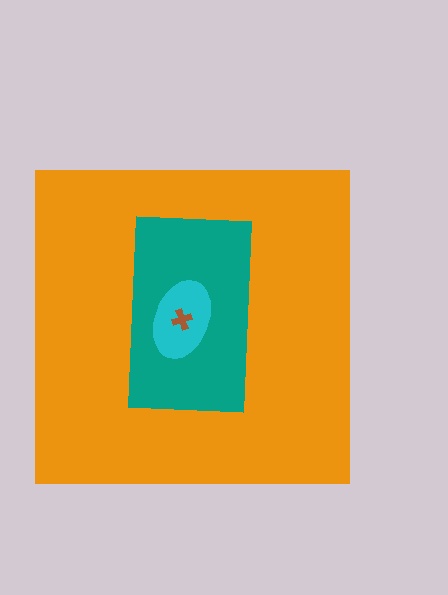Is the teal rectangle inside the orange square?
Yes.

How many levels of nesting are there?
4.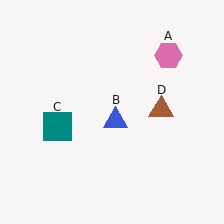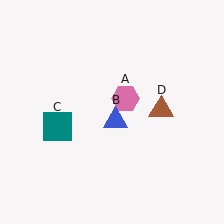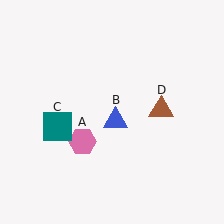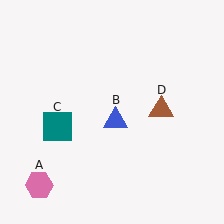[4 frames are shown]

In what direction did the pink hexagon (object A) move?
The pink hexagon (object A) moved down and to the left.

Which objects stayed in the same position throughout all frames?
Blue triangle (object B) and teal square (object C) and brown triangle (object D) remained stationary.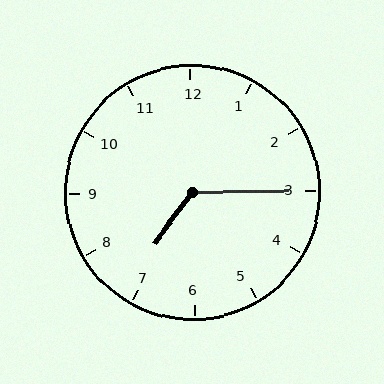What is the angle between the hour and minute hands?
Approximately 128 degrees.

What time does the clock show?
7:15.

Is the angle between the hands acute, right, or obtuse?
It is obtuse.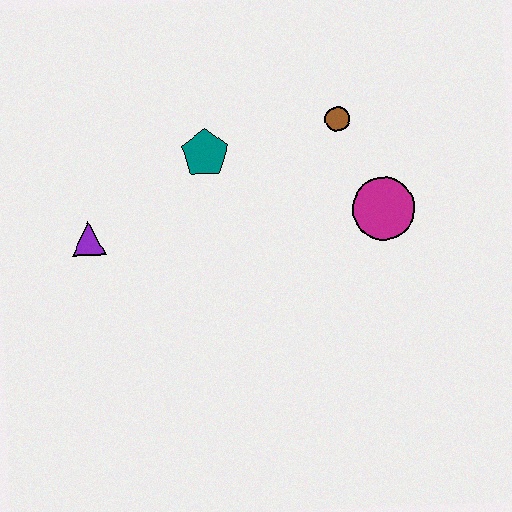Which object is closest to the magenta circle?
The brown circle is closest to the magenta circle.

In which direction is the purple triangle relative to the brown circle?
The purple triangle is to the left of the brown circle.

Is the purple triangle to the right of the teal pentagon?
No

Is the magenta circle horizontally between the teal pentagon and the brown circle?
No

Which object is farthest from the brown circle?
The purple triangle is farthest from the brown circle.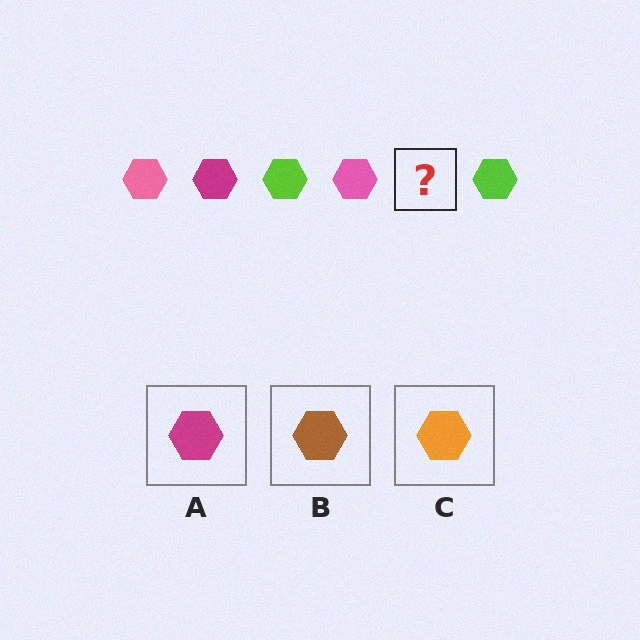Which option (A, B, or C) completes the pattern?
A.